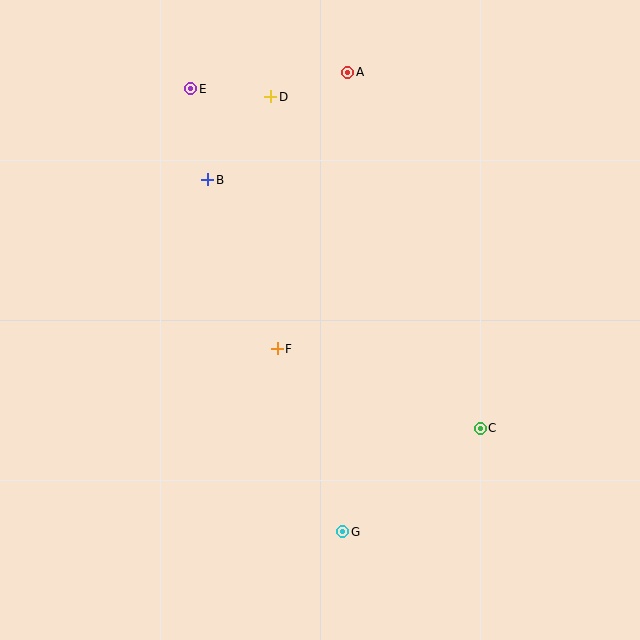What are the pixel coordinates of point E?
Point E is at (191, 89).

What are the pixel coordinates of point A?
Point A is at (348, 72).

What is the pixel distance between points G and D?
The distance between G and D is 441 pixels.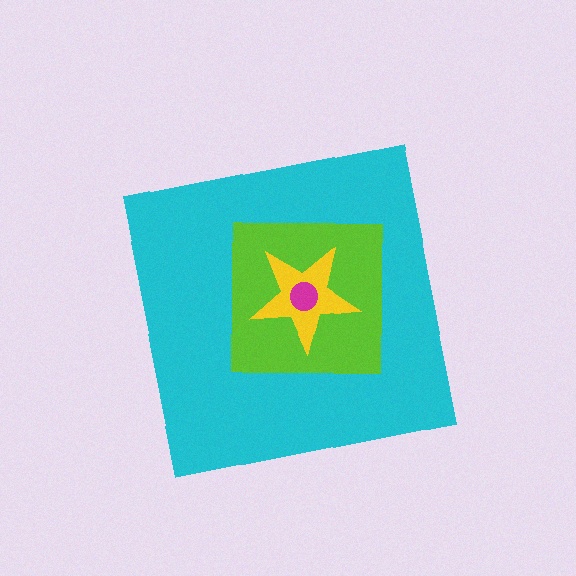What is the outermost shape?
The cyan square.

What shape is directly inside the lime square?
The yellow star.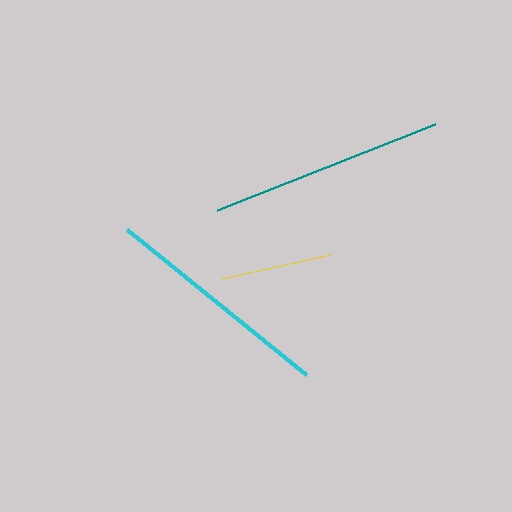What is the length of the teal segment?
The teal segment is approximately 234 pixels long.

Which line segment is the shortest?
The yellow line is the shortest at approximately 111 pixels.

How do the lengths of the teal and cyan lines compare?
The teal and cyan lines are approximately the same length.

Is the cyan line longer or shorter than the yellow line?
The cyan line is longer than the yellow line.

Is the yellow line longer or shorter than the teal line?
The teal line is longer than the yellow line.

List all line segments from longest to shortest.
From longest to shortest: teal, cyan, yellow.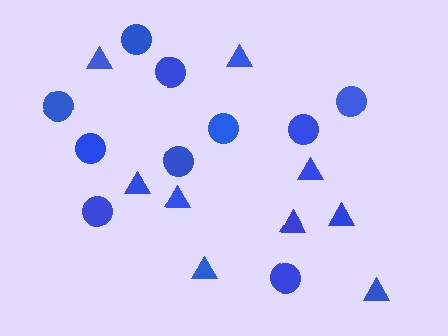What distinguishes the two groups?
There are 2 groups: one group of triangles (9) and one group of circles (10).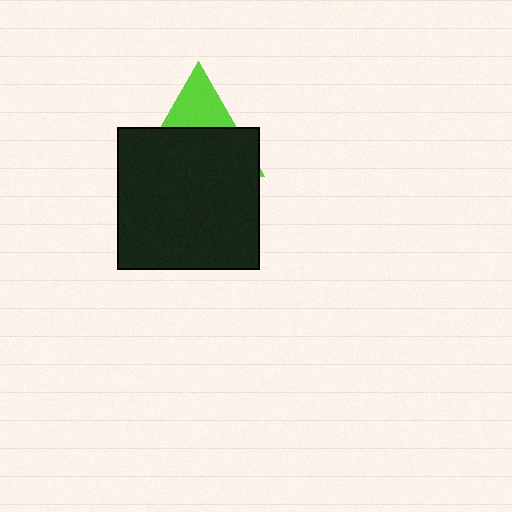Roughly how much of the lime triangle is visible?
A small part of it is visible (roughly 33%).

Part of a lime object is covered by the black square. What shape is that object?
It is a triangle.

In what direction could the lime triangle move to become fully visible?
The lime triangle could move up. That would shift it out from behind the black square entirely.